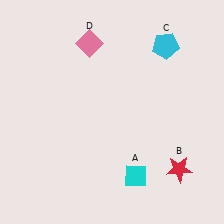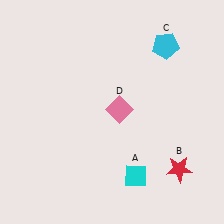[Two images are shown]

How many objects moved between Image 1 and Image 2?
1 object moved between the two images.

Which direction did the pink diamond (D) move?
The pink diamond (D) moved down.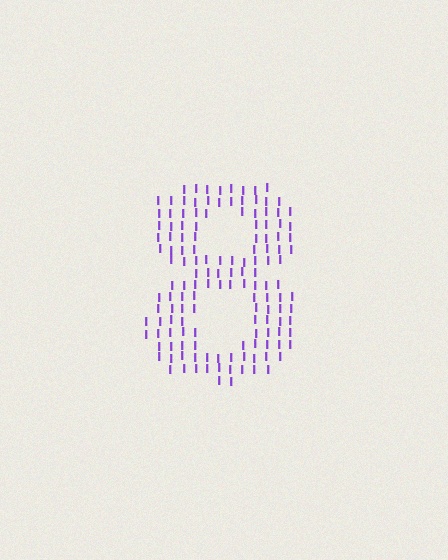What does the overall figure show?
The overall figure shows the digit 8.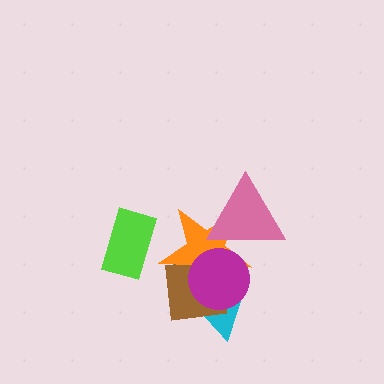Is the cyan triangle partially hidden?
Yes, it is partially covered by another shape.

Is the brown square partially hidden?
Yes, it is partially covered by another shape.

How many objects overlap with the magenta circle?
4 objects overlap with the magenta circle.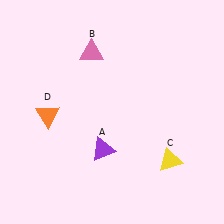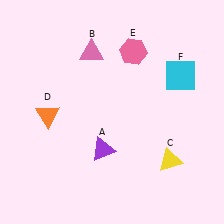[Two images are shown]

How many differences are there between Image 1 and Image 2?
There are 2 differences between the two images.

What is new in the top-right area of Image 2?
A pink hexagon (E) was added in the top-right area of Image 2.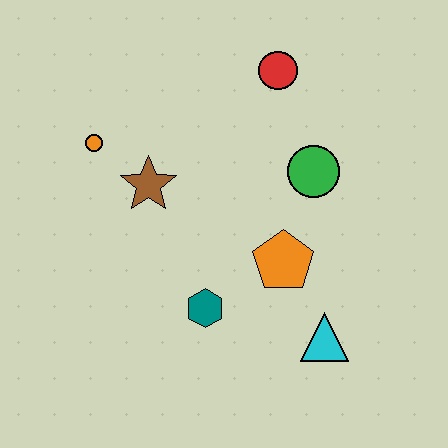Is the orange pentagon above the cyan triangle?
Yes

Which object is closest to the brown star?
The orange circle is closest to the brown star.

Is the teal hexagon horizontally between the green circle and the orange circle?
Yes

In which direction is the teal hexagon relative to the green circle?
The teal hexagon is below the green circle.